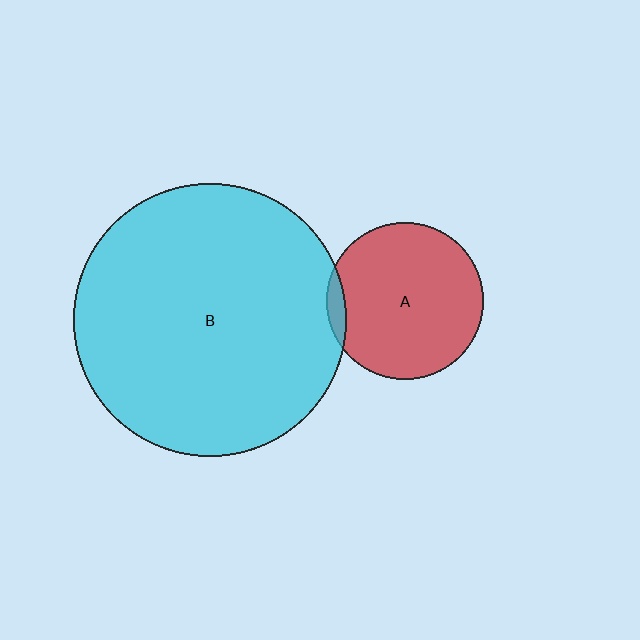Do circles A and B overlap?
Yes.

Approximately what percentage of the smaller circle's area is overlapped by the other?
Approximately 5%.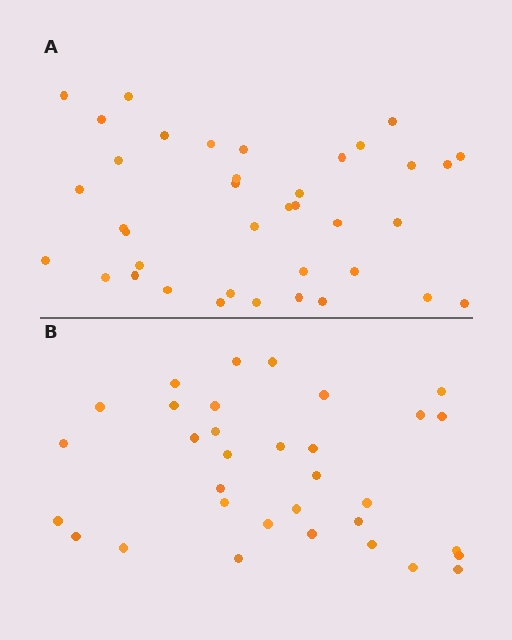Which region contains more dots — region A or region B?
Region A (the top region) has more dots.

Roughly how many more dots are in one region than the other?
Region A has about 5 more dots than region B.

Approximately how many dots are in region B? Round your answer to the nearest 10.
About 30 dots. (The exact count is 33, which rounds to 30.)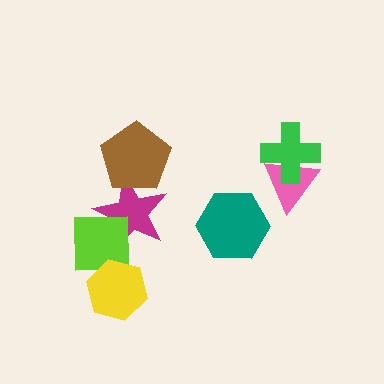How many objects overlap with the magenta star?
2 objects overlap with the magenta star.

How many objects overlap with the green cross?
1 object overlaps with the green cross.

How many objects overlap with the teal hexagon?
0 objects overlap with the teal hexagon.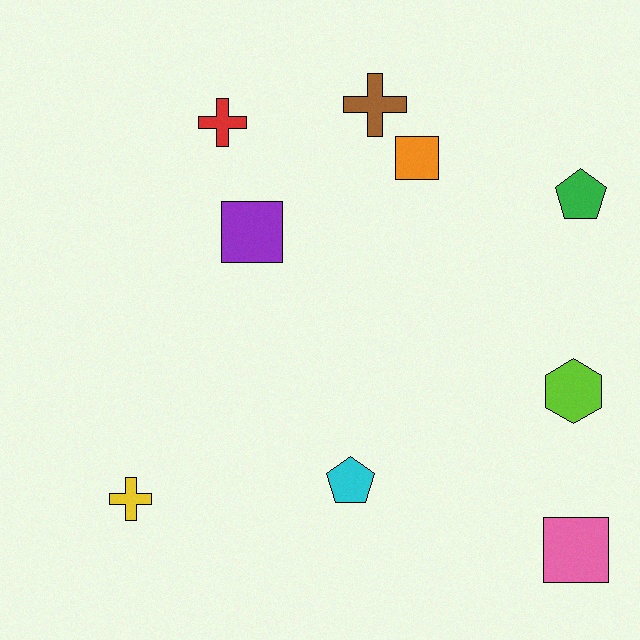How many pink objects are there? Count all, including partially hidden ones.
There is 1 pink object.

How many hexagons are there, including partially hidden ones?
There is 1 hexagon.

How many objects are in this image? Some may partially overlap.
There are 9 objects.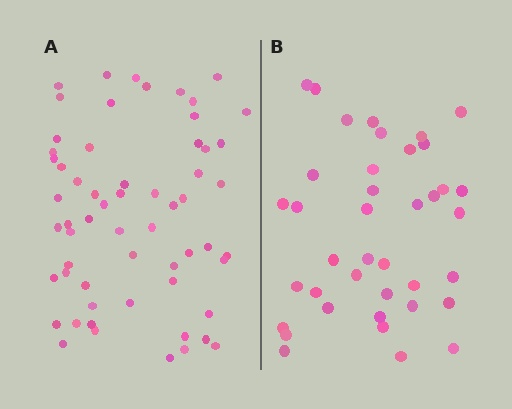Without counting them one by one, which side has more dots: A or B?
Region A (the left region) has more dots.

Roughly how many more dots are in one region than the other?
Region A has approximately 20 more dots than region B.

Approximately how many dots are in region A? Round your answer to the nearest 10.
About 60 dots.